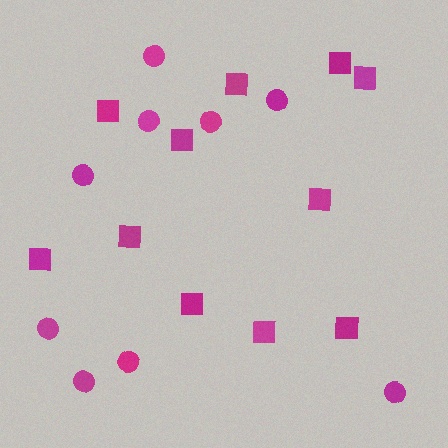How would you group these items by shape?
There are 2 groups: one group of squares (11) and one group of circles (9).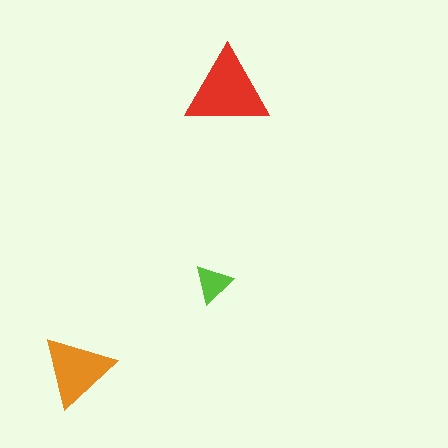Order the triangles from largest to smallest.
the red one, the orange one, the lime one.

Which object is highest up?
The red triangle is topmost.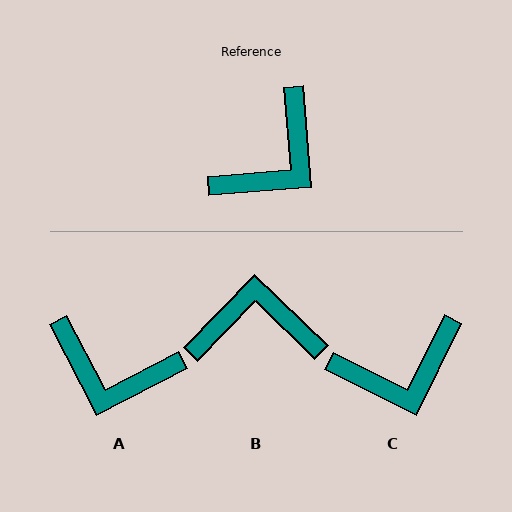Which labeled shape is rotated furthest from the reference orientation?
B, about 131 degrees away.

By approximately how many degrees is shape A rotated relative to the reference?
Approximately 67 degrees clockwise.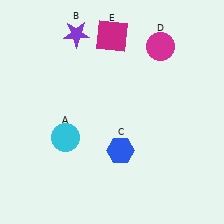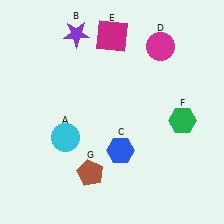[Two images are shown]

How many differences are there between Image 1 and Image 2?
There are 2 differences between the two images.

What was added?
A green hexagon (F), a brown pentagon (G) were added in Image 2.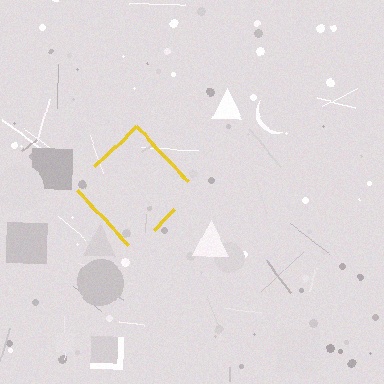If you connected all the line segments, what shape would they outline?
They would outline a diamond.